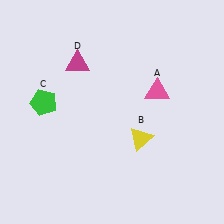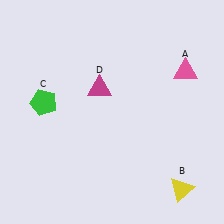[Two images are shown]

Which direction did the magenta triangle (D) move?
The magenta triangle (D) moved down.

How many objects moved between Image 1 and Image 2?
3 objects moved between the two images.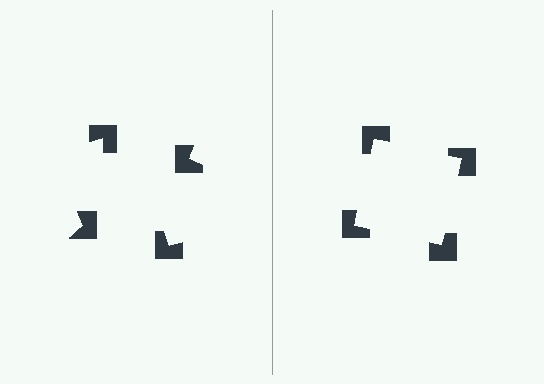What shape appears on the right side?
An illusory square.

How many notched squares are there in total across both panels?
8 — 4 on each side.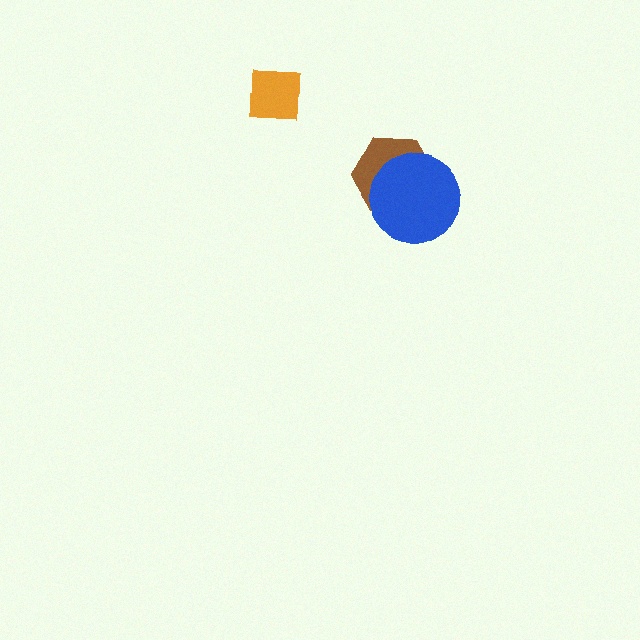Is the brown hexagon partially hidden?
Yes, it is partially covered by another shape.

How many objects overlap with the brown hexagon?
1 object overlaps with the brown hexagon.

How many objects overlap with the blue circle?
1 object overlaps with the blue circle.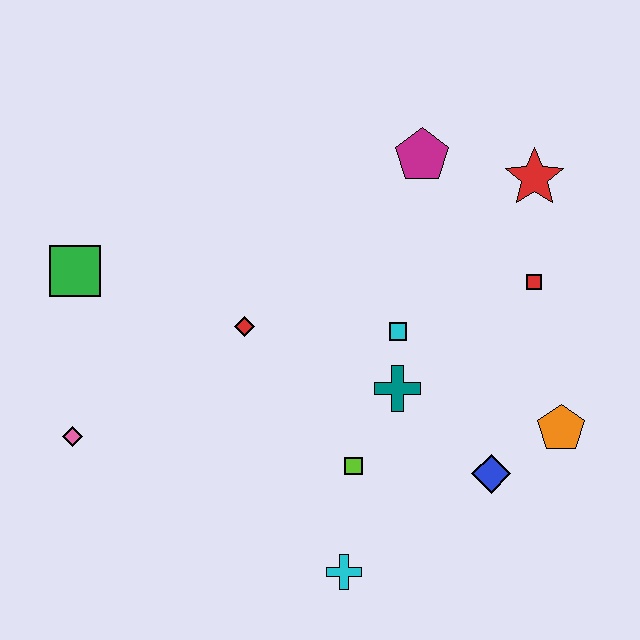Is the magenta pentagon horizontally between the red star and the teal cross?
Yes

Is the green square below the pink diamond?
No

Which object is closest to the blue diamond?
The orange pentagon is closest to the blue diamond.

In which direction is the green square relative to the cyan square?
The green square is to the left of the cyan square.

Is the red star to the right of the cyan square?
Yes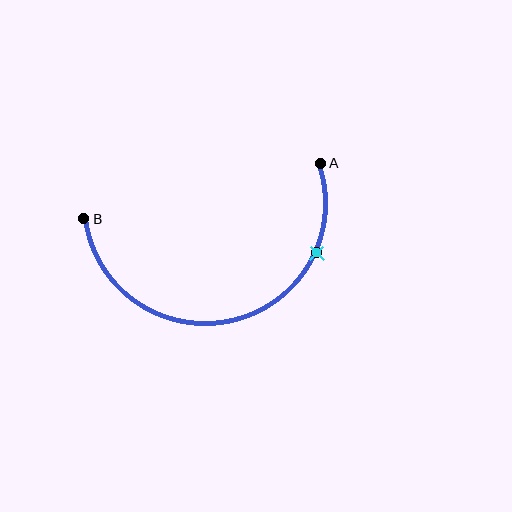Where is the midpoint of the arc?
The arc midpoint is the point on the curve farthest from the straight line joining A and B. It sits below that line.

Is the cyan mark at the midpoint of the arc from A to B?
No. The cyan mark lies on the arc but is closer to endpoint A. The arc midpoint would be at the point on the curve equidistant along the arc from both A and B.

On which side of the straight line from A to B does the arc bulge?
The arc bulges below the straight line connecting A and B.